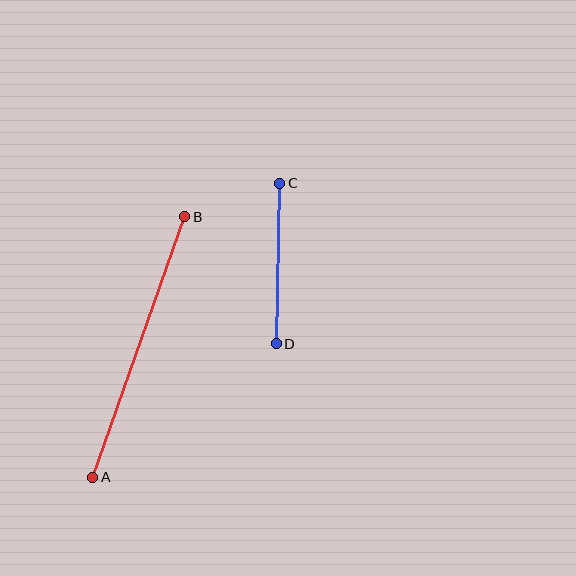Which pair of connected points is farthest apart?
Points A and B are farthest apart.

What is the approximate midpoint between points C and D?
The midpoint is at approximately (278, 263) pixels.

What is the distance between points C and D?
The distance is approximately 160 pixels.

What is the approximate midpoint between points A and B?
The midpoint is at approximately (139, 347) pixels.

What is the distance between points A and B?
The distance is approximately 276 pixels.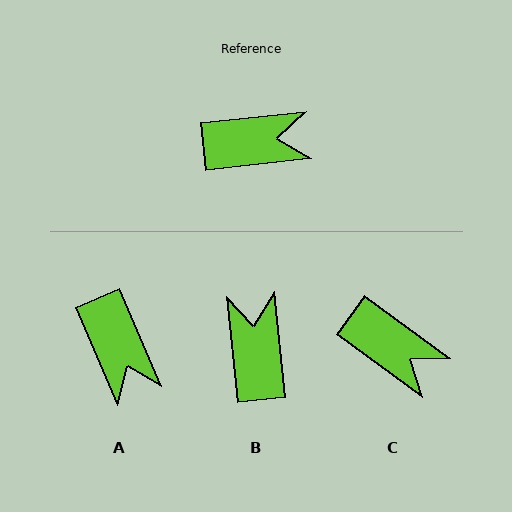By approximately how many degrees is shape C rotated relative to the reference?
Approximately 42 degrees clockwise.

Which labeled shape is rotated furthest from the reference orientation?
B, about 90 degrees away.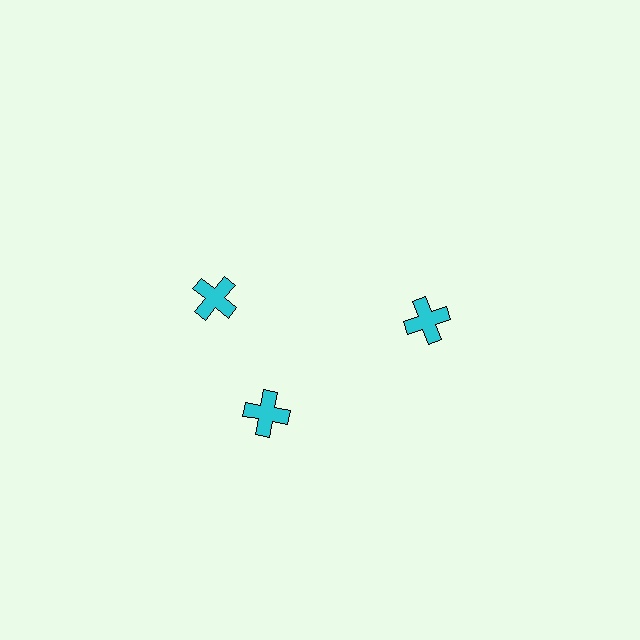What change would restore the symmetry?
The symmetry would be restored by rotating it back into even spacing with its neighbors so that all 3 crosses sit at equal angles and equal distance from the center.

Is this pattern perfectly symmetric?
No. The 3 cyan crosses are arranged in a ring, but one element near the 11 o'clock position is rotated out of alignment along the ring, breaking the 3-fold rotational symmetry.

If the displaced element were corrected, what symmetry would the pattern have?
It would have 3-fold rotational symmetry — the pattern would map onto itself every 120 degrees.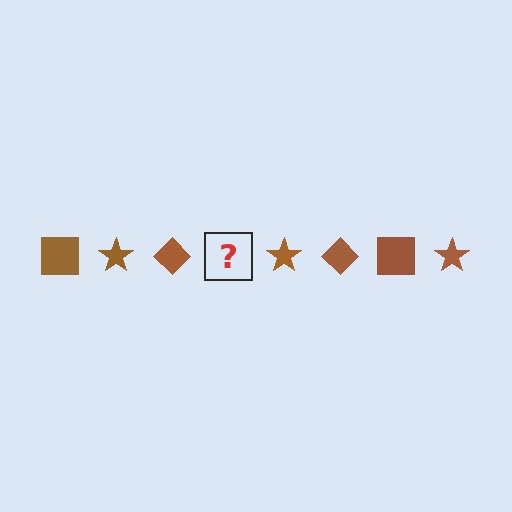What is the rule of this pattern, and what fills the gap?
The rule is that the pattern cycles through square, star, diamond shapes in brown. The gap should be filled with a brown square.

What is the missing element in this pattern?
The missing element is a brown square.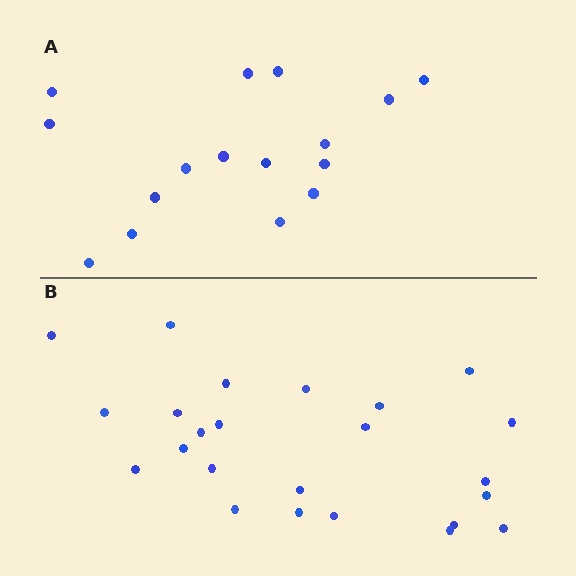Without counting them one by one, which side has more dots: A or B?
Region B (the bottom region) has more dots.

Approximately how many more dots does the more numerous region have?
Region B has roughly 8 or so more dots than region A.